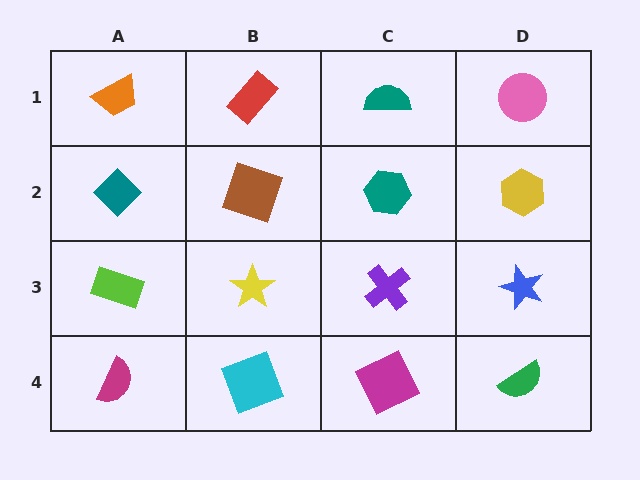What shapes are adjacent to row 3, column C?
A teal hexagon (row 2, column C), a magenta square (row 4, column C), a yellow star (row 3, column B), a blue star (row 3, column D).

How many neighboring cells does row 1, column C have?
3.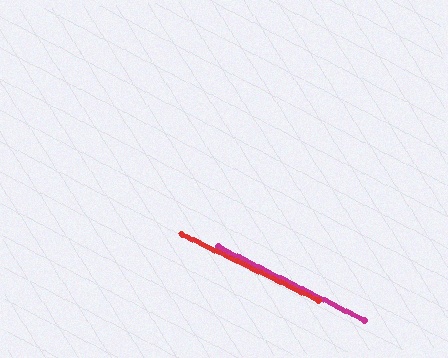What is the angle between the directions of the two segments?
Approximately 1 degree.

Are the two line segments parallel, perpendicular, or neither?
Parallel — their directions differ by only 0.8°.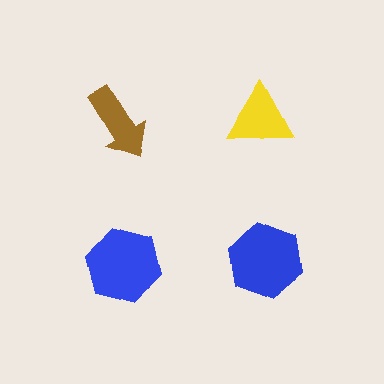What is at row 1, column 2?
A yellow triangle.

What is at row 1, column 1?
A brown arrow.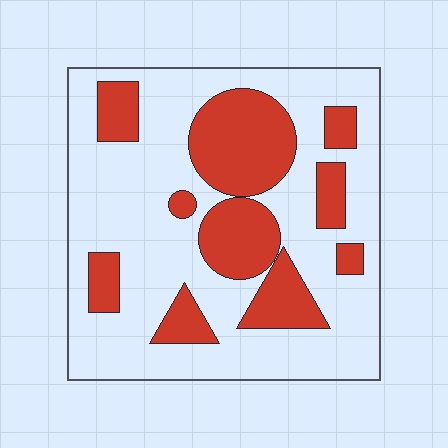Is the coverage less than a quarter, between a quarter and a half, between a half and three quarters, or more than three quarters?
Between a quarter and a half.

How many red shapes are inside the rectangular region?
10.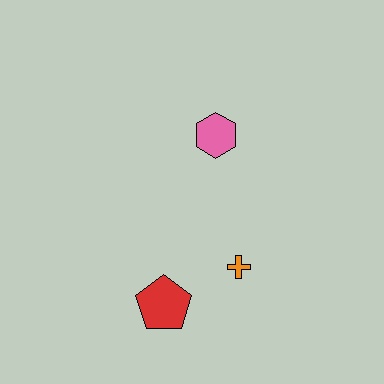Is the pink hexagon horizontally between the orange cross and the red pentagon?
Yes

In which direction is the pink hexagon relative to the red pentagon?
The pink hexagon is above the red pentagon.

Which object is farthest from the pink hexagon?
The red pentagon is farthest from the pink hexagon.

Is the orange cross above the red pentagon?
Yes